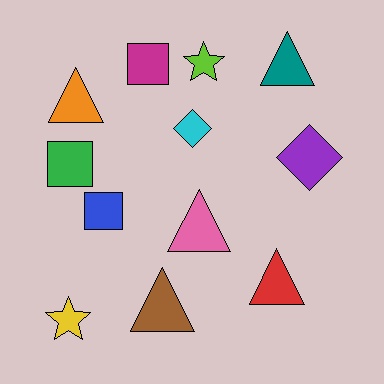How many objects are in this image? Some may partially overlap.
There are 12 objects.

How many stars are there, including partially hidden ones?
There are 2 stars.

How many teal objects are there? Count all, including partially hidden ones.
There is 1 teal object.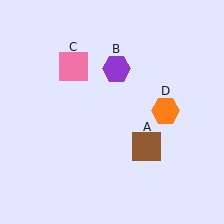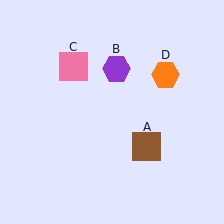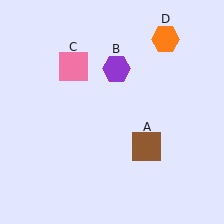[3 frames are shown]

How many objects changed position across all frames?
1 object changed position: orange hexagon (object D).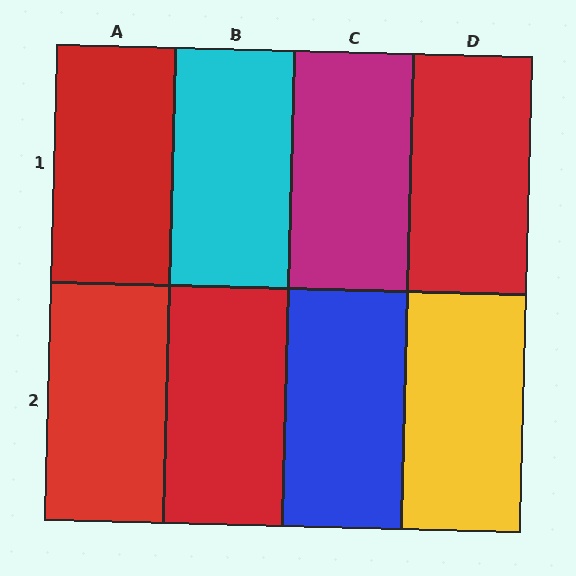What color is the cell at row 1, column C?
Magenta.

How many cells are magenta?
1 cell is magenta.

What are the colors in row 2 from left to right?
Red, red, blue, yellow.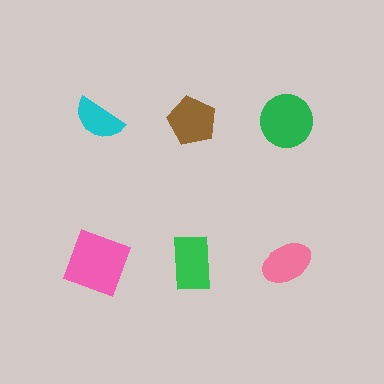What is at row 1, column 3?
A green circle.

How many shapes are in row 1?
3 shapes.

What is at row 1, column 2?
A brown pentagon.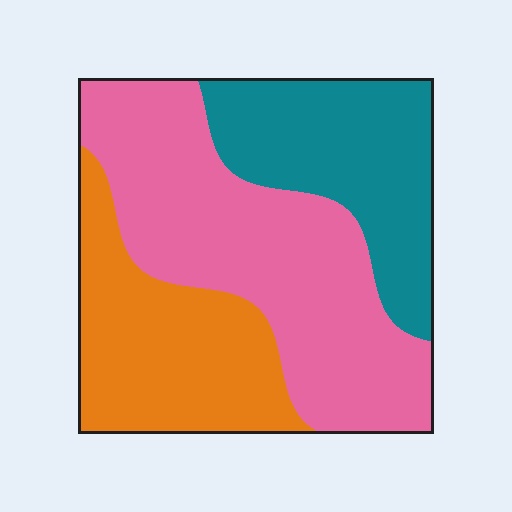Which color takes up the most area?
Pink, at roughly 45%.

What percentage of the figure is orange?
Orange takes up about one quarter (1/4) of the figure.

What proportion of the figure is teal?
Teal covers 27% of the figure.